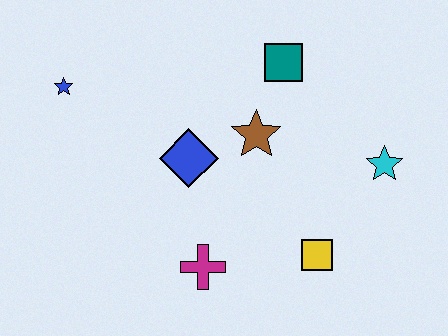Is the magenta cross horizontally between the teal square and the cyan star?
No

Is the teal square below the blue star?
No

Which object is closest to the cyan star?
The yellow square is closest to the cyan star.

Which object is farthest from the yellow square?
The blue star is farthest from the yellow square.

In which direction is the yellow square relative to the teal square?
The yellow square is below the teal square.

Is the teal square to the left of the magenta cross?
No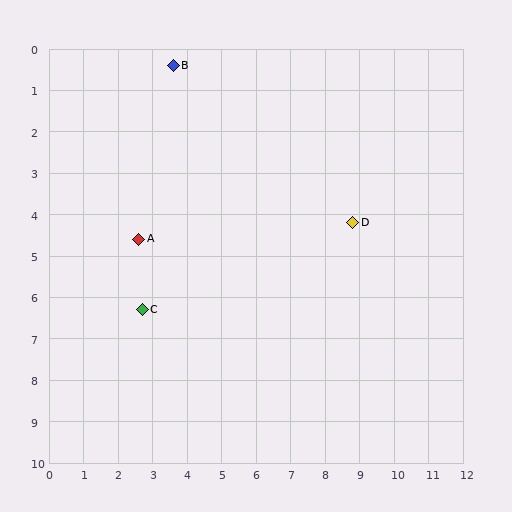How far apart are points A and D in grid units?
Points A and D are about 6.2 grid units apart.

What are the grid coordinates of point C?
Point C is at approximately (2.7, 6.3).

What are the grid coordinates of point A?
Point A is at approximately (2.6, 4.6).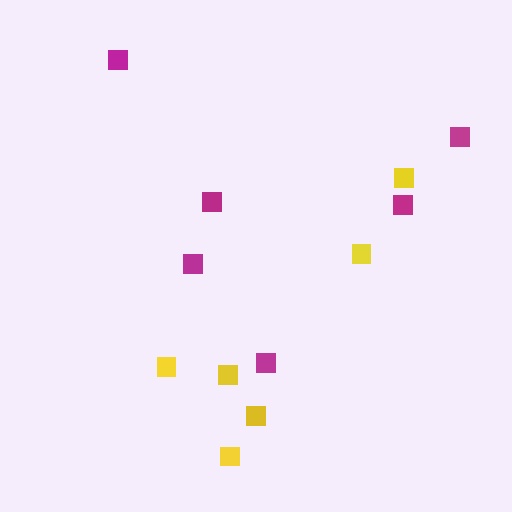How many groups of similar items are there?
There are 2 groups: one group of yellow squares (6) and one group of magenta squares (6).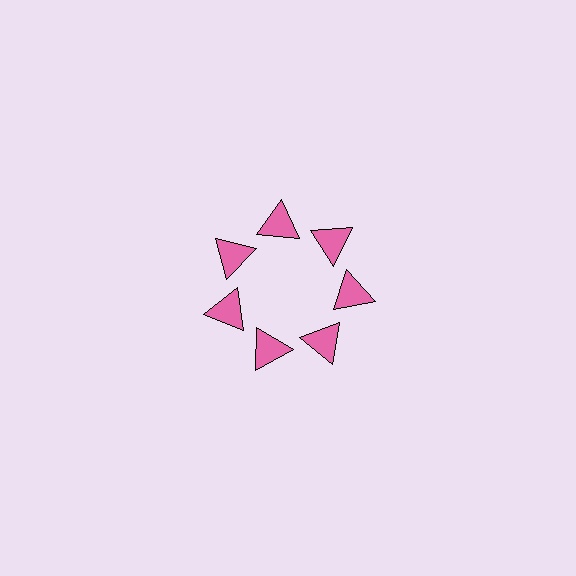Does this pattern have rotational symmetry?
Yes, this pattern has 7-fold rotational symmetry. It looks the same after rotating 51 degrees around the center.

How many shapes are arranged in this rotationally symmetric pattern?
There are 7 shapes, arranged in 7 groups of 1.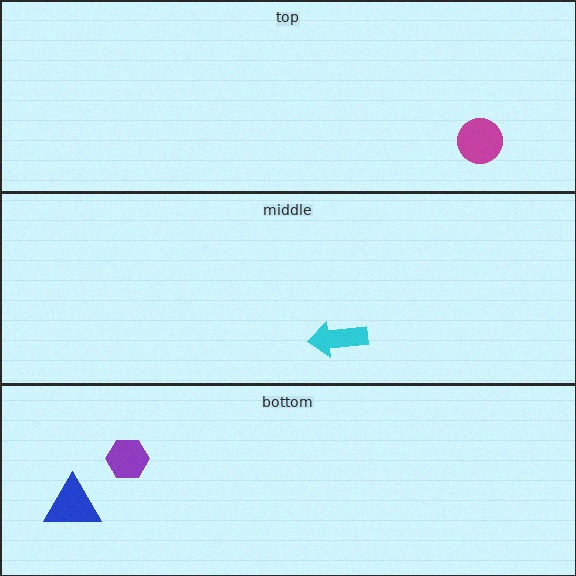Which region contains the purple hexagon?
The bottom region.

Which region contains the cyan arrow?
The middle region.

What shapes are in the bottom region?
The purple hexagon, the blue triangle.